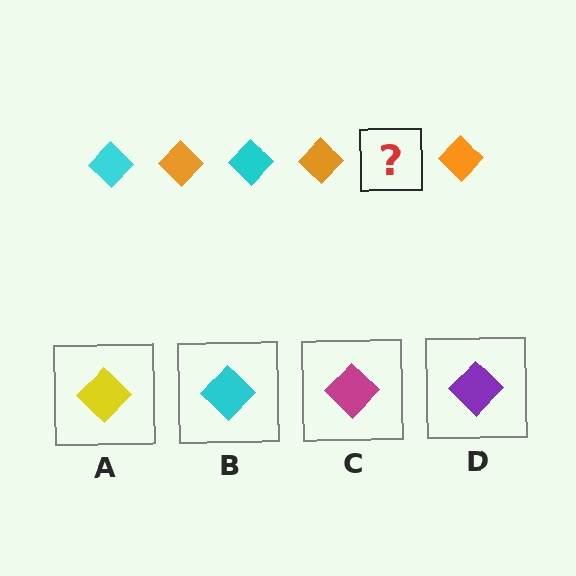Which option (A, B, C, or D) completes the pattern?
B.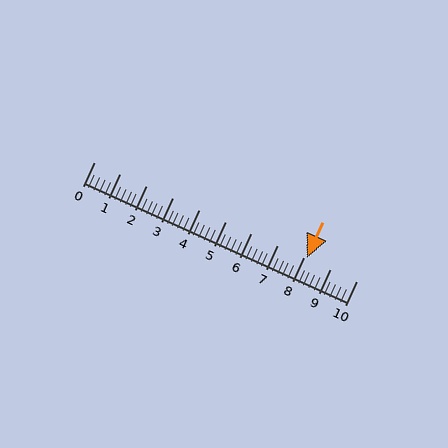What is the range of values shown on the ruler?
The ruler shows values from 0 to 10.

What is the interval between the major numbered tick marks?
The major tick marks are spaced 1 units apart.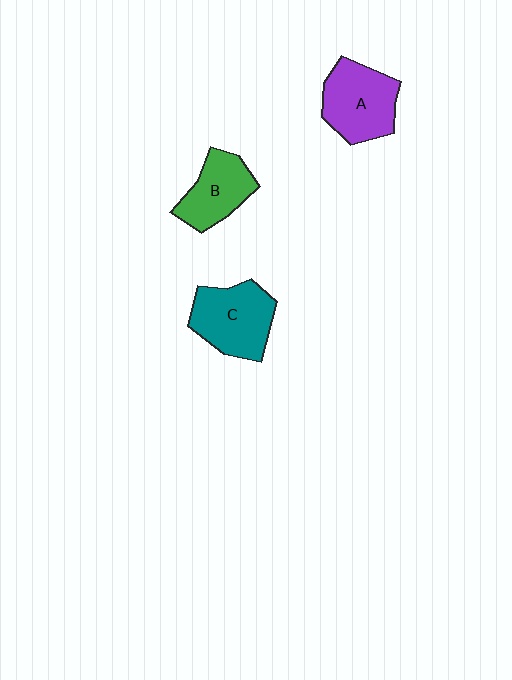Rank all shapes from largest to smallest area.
From largest to smallest: C (teal), A (purple), B (green).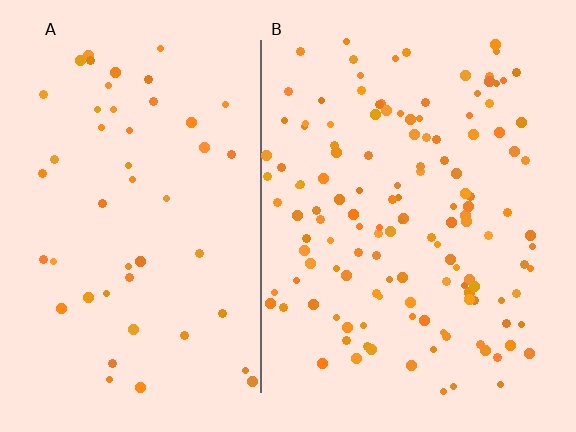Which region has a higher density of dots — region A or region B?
B (the right).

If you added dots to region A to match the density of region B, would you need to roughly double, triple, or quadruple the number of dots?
Approximately triple.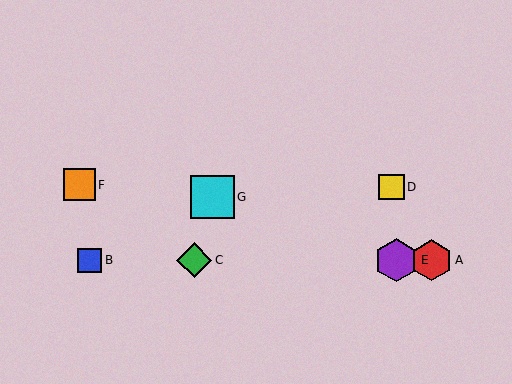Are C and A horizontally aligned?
Yes, both are at y≈260.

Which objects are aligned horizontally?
Objects A, B, C, E are aligned horizontally.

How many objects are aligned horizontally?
4 objects (A, B, C, E) are aligned horizontally.